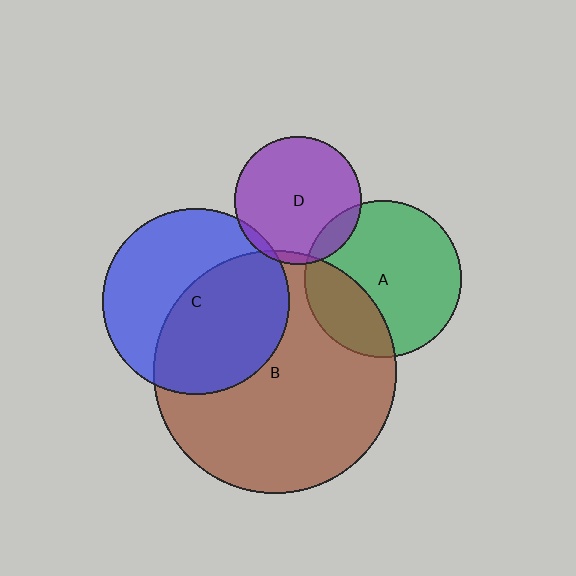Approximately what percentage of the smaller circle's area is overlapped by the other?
Approximately 5%.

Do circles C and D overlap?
Yes.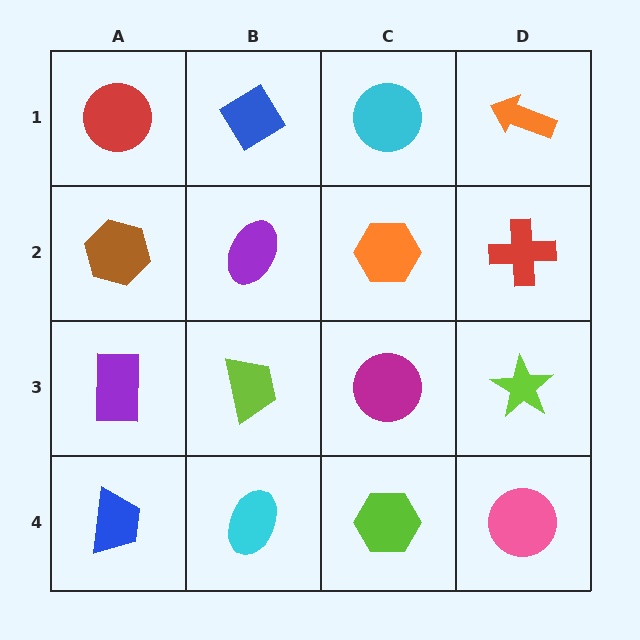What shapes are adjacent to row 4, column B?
A lime trapezoid (row 3, column B), a blue trapezoid (row 4, column A), a lime hexagon (row 4, column C).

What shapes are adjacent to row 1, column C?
An orange hexagon (row 2, column C), a blue diamond (row 1, column B), an orange arrow (row 1, column D).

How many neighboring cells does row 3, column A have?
3.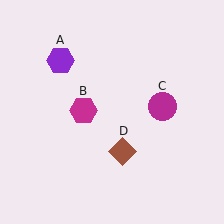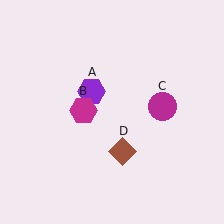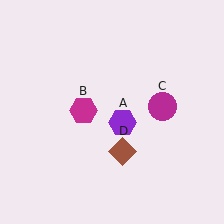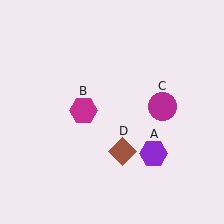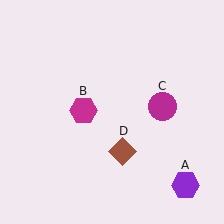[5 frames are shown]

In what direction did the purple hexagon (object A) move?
The purple hexagon (object A) moved down and to the right.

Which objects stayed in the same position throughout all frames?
Magenta hexagon (object B) and magenta circle (object C) and brown diamond (object D) remained stationary.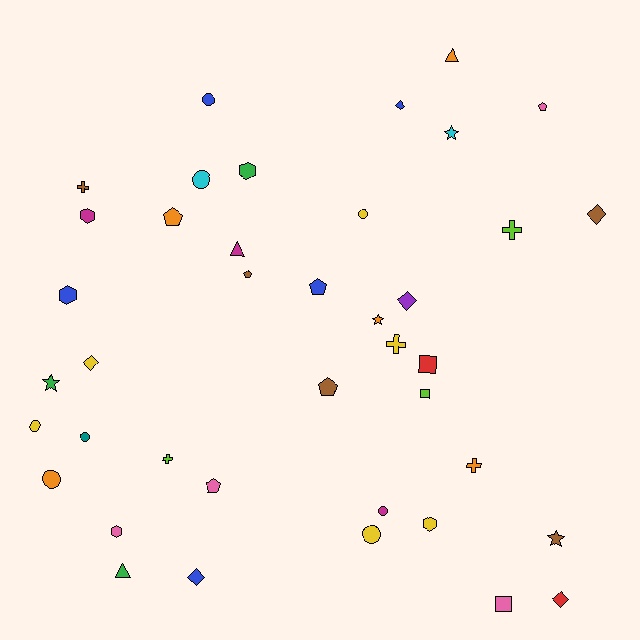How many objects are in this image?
There are 40 objects.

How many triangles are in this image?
There are 3 triangles.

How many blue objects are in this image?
There are 5 blue objects.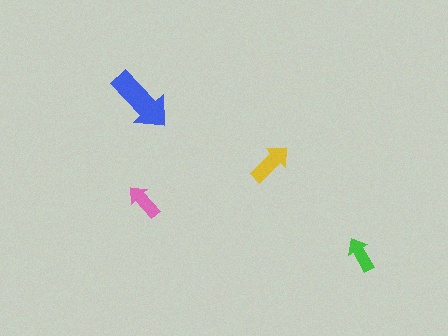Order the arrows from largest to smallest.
the blue one, the yellow one, the pink one, the green one.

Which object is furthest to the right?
The green arrow is rightmost.